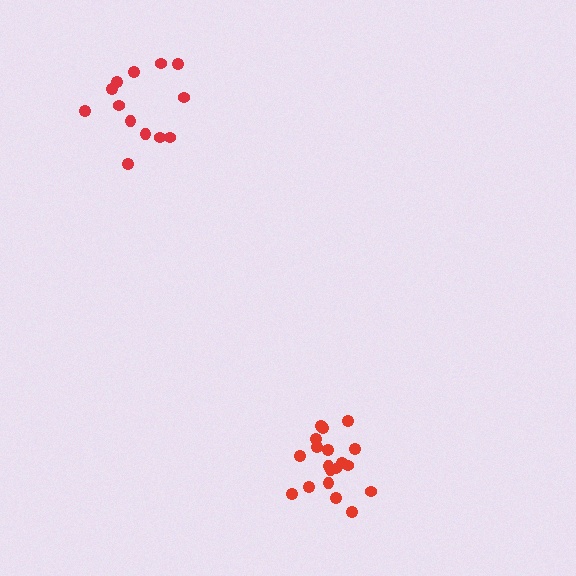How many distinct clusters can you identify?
There are 2 distinct clusters.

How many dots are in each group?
Group 1: 19 dots, Group 2: 13 dots (32 total).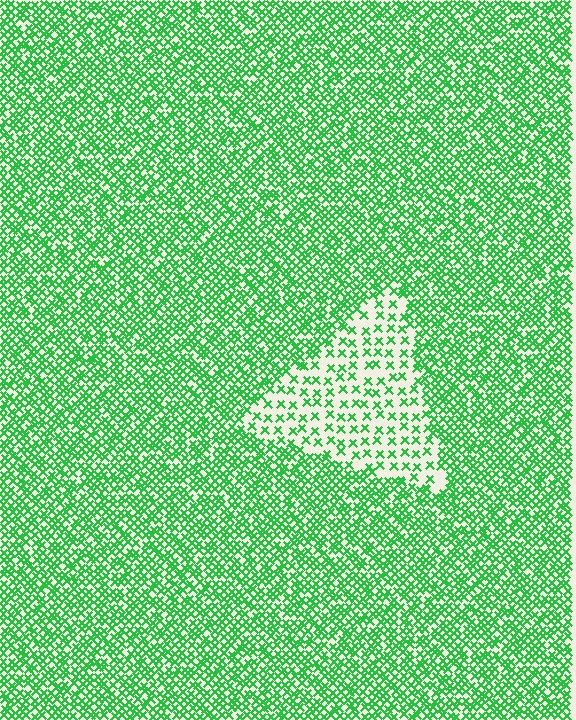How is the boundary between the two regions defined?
The boundary is defined by a change in element density (approximately 2.5x ratio). All elements are the same color, size, and shape.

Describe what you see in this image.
The image contains small green elements arranged at two different densities. A triangle-shaped region is visible where the elements are less densely packed than the surrounding area.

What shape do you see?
I see a triangle.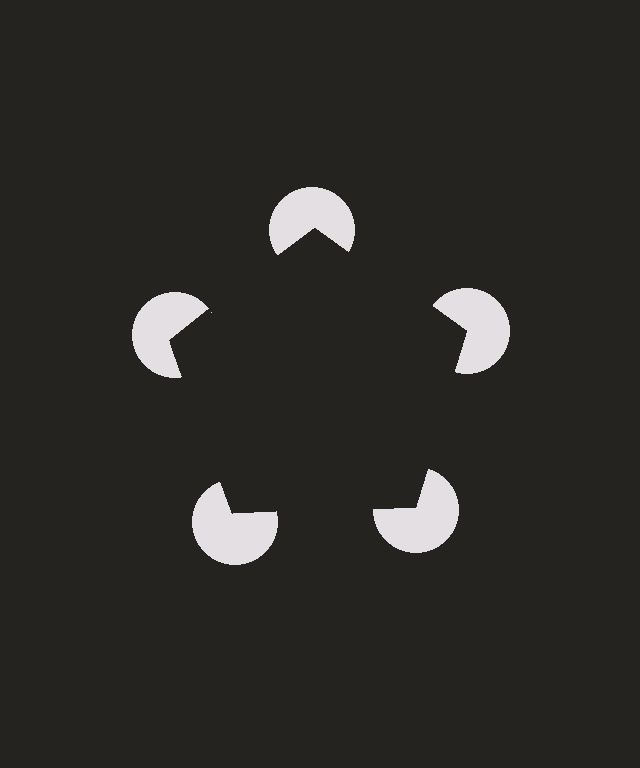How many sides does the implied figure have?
5 sides.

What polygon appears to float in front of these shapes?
An illusory pentagon — its edges are inferred from the aligned wedge cuts in the pac-man discs, not physically drawn.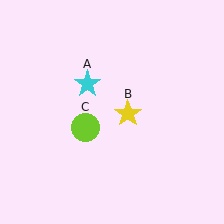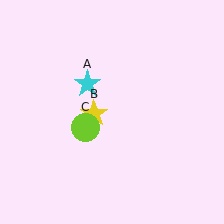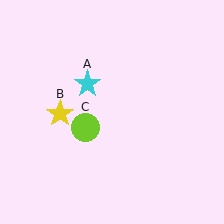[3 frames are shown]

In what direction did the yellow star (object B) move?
The yellow star (object B) moved left.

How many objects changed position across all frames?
1 object changed position: yellow star (object B).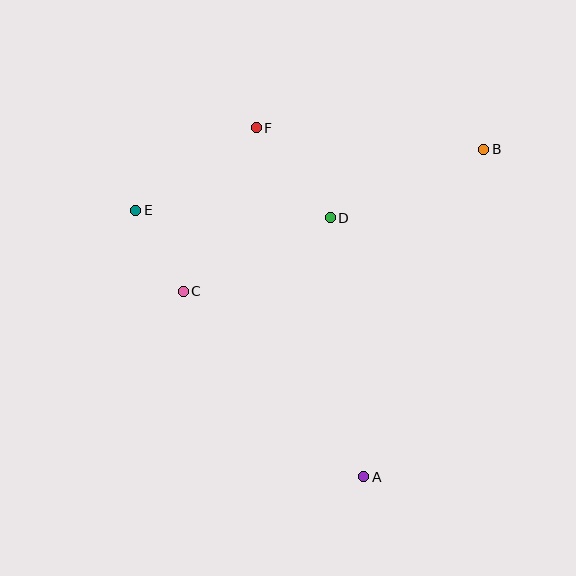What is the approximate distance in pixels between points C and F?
The distance between C and F is approximately 179 pixels.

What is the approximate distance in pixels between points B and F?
The distance between B and F is approximately 229 pixels.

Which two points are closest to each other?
Points C and E are closest to each other.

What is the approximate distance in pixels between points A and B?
The distance between A and B is approximately 349 pixels.